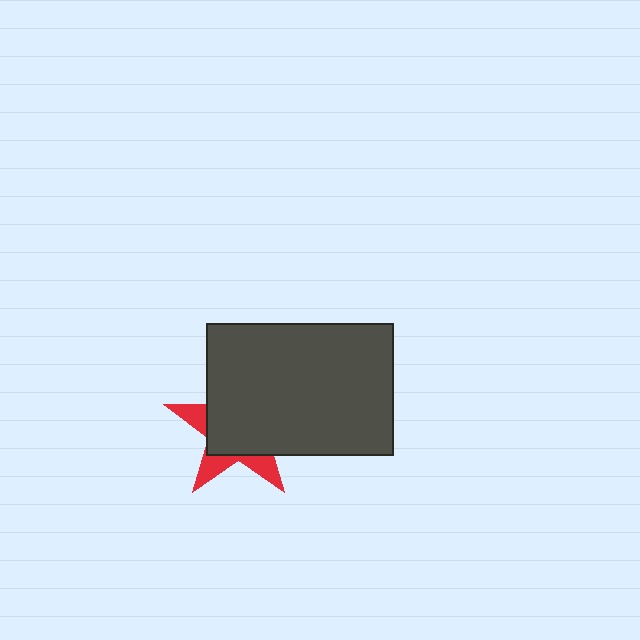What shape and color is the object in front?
The object in front is a dark gray rectangle.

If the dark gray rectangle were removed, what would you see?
You would see the complete red star.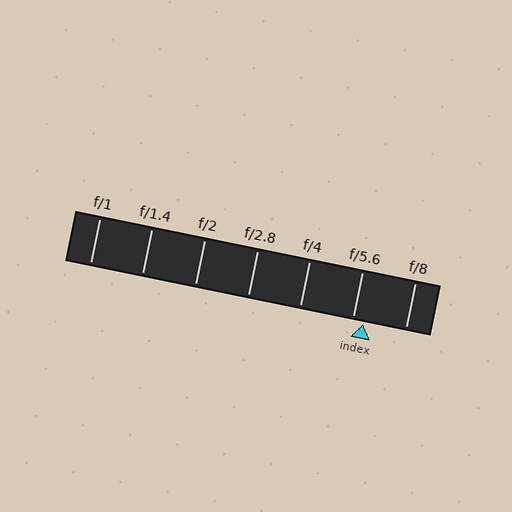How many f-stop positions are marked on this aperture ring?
There are 7 f-stop positions marked.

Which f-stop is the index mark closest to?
The index mark is closest to f/5.6.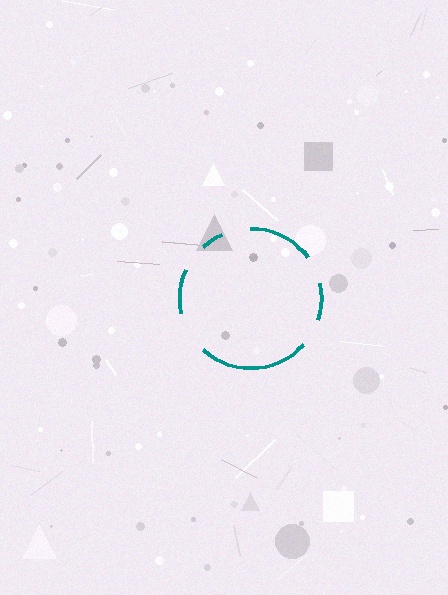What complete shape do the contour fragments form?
The contour fragments form a circle.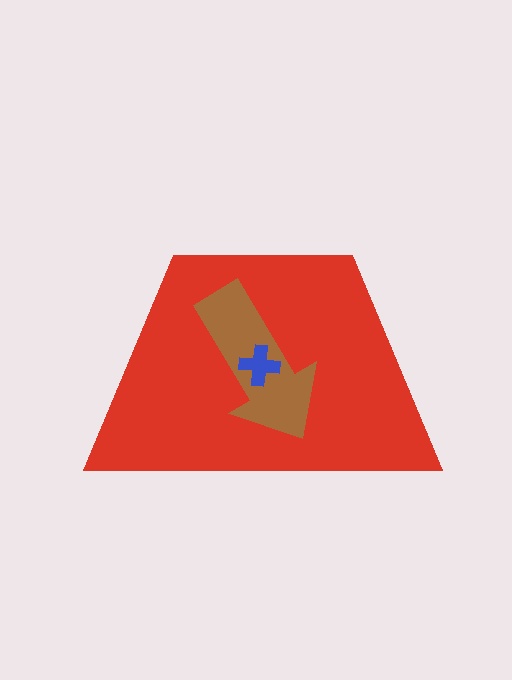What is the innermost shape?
The blue cross.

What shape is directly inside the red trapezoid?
The brown arrow.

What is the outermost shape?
The red trapezoid.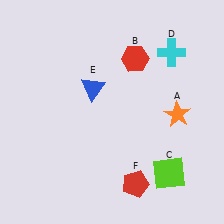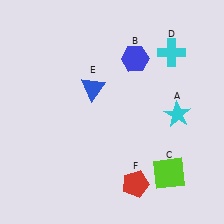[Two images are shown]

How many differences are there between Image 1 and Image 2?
There are 2 differences between the two images.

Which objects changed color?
A changed from orange to cyan. B changed from red to blue.